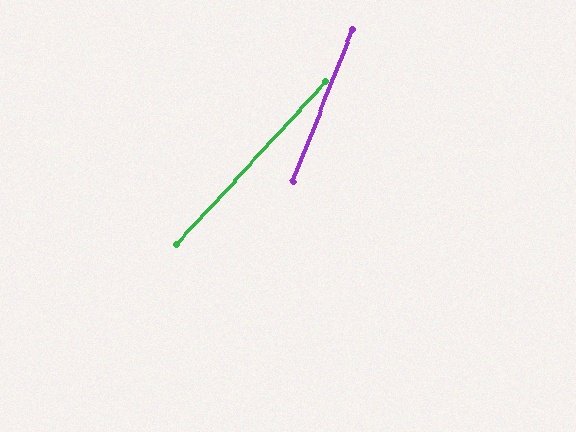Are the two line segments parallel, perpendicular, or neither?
Neither parallel nor perpendicular — they differ by about 21°.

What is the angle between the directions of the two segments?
Approximately 21 degrees.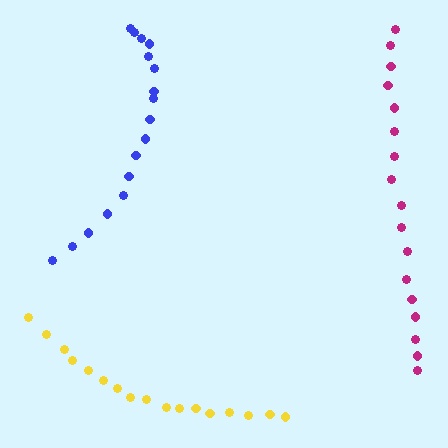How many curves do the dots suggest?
There are 3 distinct paths.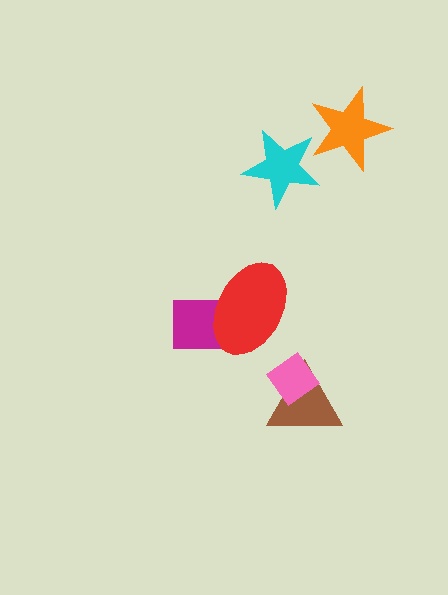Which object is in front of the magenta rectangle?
The red ellipse is in front of the magenta rectangle.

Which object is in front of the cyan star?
The orange star is in front of the cyan star.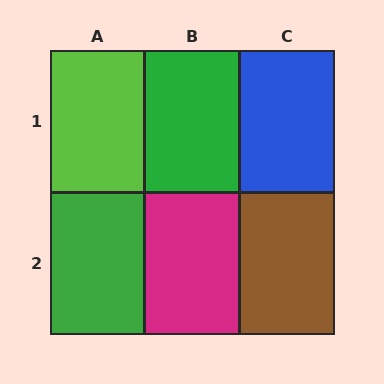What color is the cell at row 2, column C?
Brown.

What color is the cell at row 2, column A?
Green.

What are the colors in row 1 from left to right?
Lime, green, blue.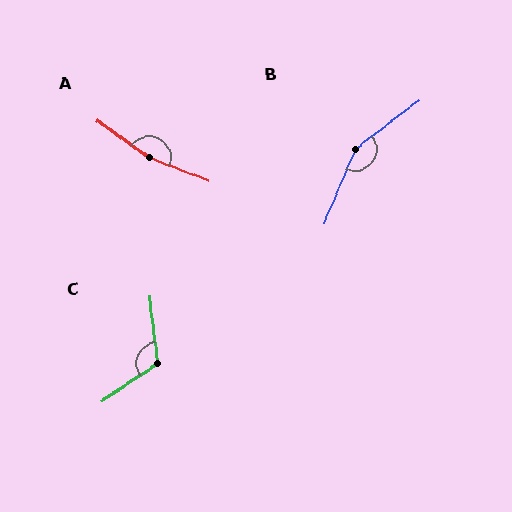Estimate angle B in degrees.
Approximately 150 degrees.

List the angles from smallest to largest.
C (117°), B (150°), A (166°).